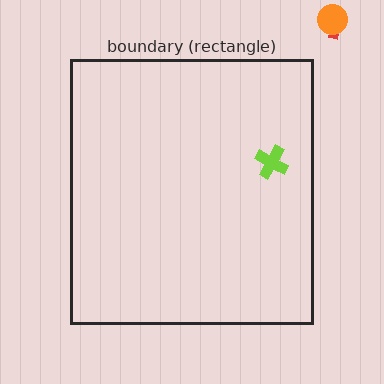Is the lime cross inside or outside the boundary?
Inside.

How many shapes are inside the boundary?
1 inside, 2 outside.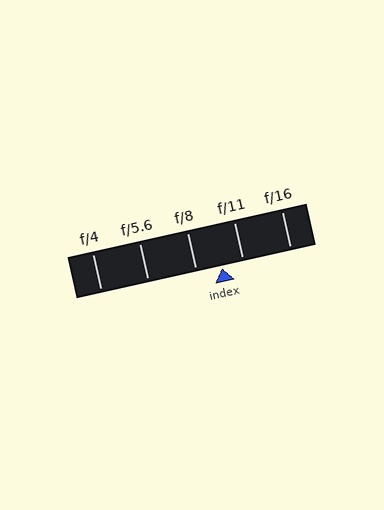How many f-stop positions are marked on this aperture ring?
There are 5 f-stop positions marked.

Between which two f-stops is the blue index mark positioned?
The index mark is between f/8 and f/11.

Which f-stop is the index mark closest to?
The index mark is closest to f/11.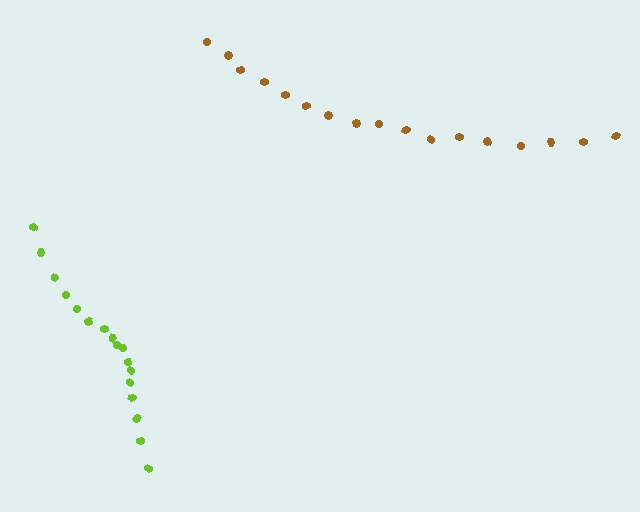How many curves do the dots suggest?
There are 2 distinct paths.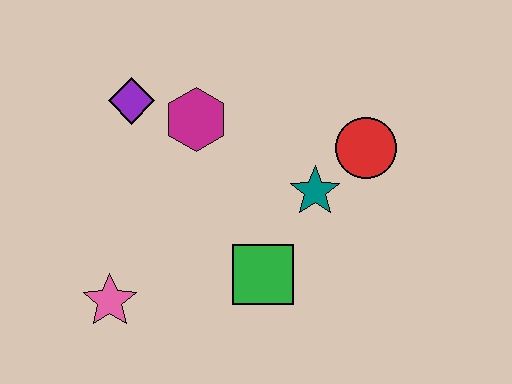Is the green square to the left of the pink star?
No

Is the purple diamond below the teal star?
No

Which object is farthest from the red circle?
The pink star is farthest from the red circle.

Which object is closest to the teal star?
The red circle is closest to the teal star.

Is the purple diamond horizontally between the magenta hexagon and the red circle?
No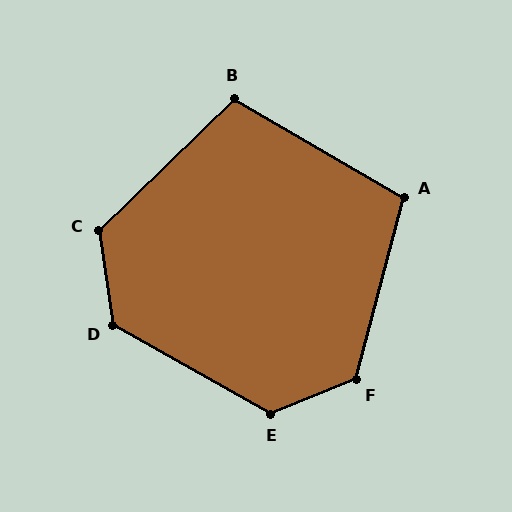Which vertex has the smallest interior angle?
B, at approximately 105 degrees.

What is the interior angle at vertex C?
Approximately 126 degrees (obtuse).